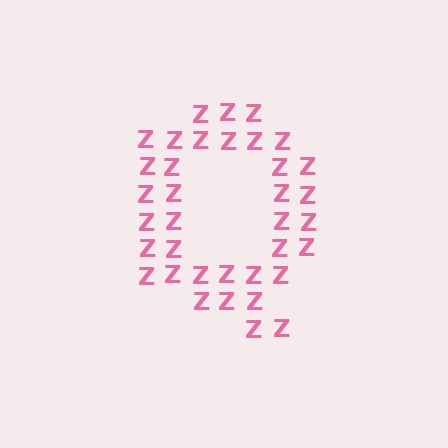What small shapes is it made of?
It is made of small letter Z's.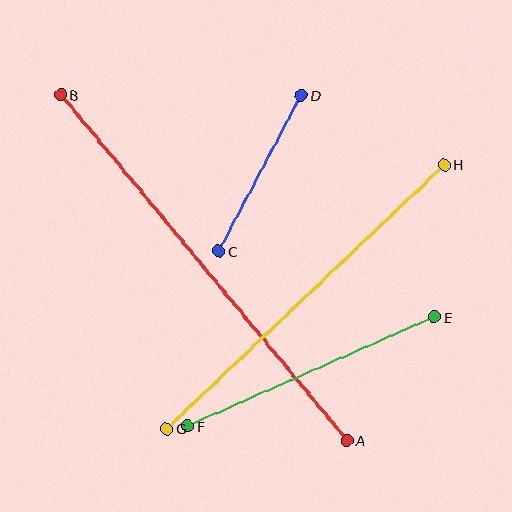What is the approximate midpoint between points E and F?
The midpoint is at approximately (311, 372) pixels.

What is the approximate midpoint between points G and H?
The midpoint is at approximately (305, 297) pixels.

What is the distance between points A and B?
The distance is approximately 449 pixels.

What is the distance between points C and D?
The distance is approximately 176 pixels.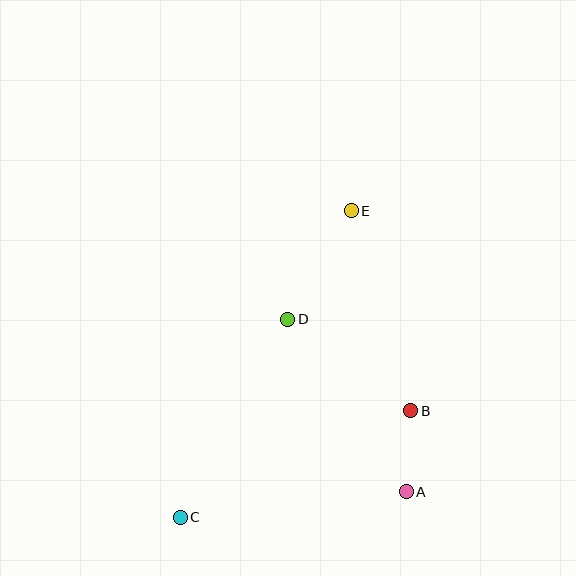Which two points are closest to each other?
Points A and B are closest to each other.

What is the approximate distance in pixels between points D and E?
The distance between D and E is approximately 126 pixels.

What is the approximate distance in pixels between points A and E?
The distance between A and E is approximately 287 pixels.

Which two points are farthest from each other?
Points C and E are farthest from each other.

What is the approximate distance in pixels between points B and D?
The distance between B and D is approximately 154 pixels.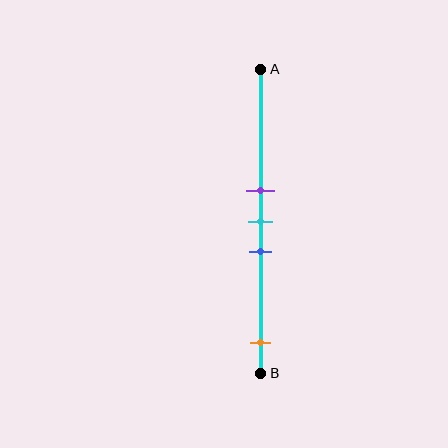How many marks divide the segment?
There are 4 marks dividing the segment.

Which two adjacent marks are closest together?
The purple and cyan marks are the closest adjacent pair.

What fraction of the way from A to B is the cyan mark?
The cyan mark is approximately 50% (0.5) of the way from A to B.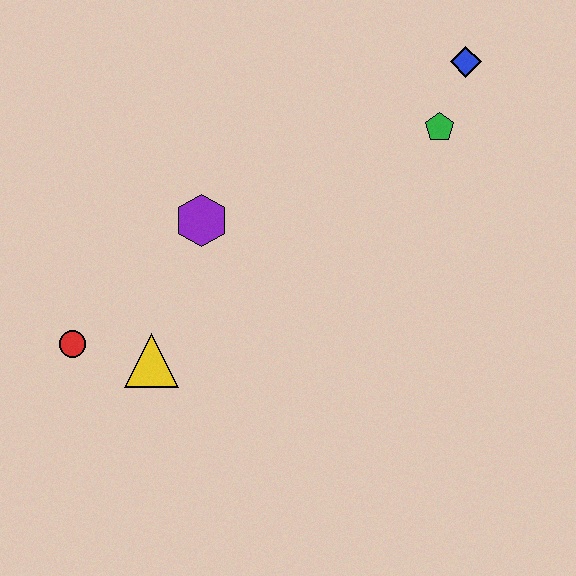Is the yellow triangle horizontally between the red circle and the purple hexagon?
Yes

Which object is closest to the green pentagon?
The blue diamond is closest to the green pentagon.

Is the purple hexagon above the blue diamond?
No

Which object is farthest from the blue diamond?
The red circle is farthest from the blue diamond.